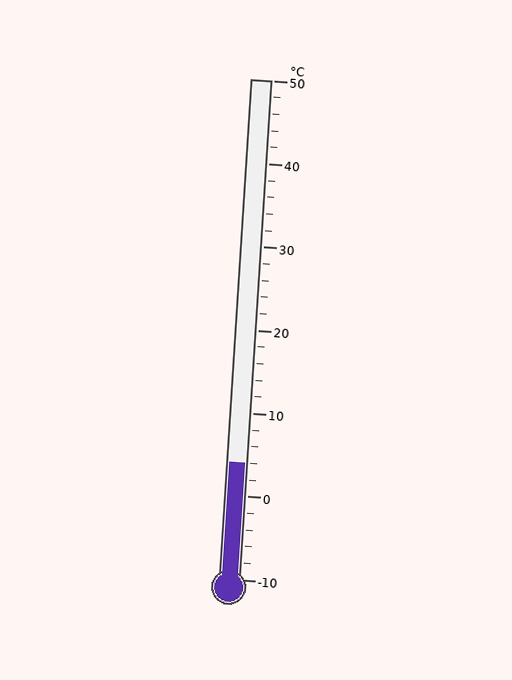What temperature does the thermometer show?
The thermometer shows approximately 4°C.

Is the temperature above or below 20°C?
The temperature is below 20°C.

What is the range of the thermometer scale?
The thermometer scale ranges from -10°C to 50°C.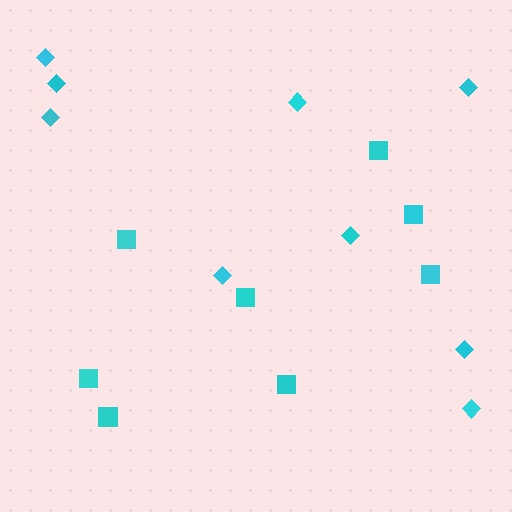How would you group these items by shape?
There are 2 groups: one group of diamonds (9) and one group of squares (8).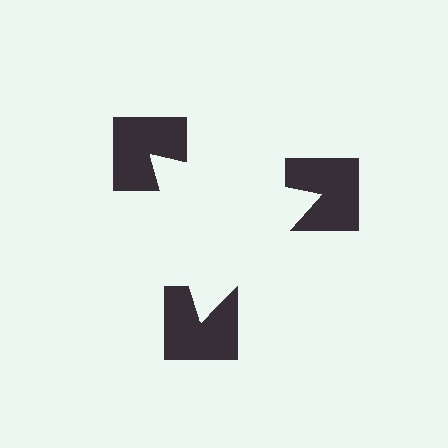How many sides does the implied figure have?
3 sides.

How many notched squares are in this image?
There are 3 — one at each vertex of the illusory triangle.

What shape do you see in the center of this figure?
An illusory triangle — its edges are inferred from the aligned wedge cuts in the notched squares, not physically drawn.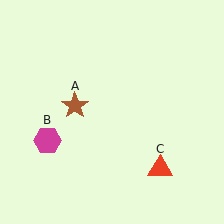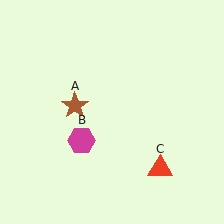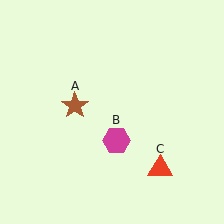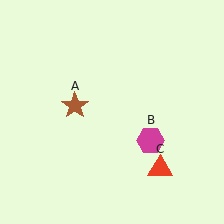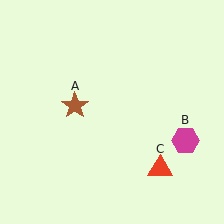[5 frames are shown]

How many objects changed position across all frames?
1 object changed position: magenta hexagon (object B).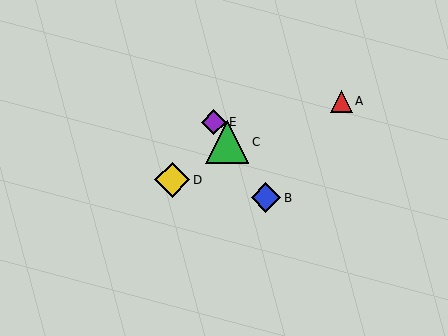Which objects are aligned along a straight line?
Objects B, C, E are aligned along a straight line.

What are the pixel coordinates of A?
Object A is at (342, 101).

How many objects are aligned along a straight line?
3 objects (B, C, E) are aligned along a straight line.